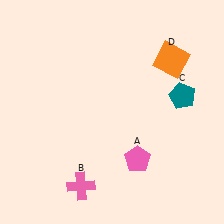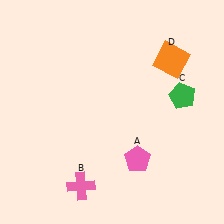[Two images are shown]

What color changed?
The pentagon (C) changed from teal in Image 1 to green in Image 2.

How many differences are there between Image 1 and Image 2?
There is 1 difference between the two images.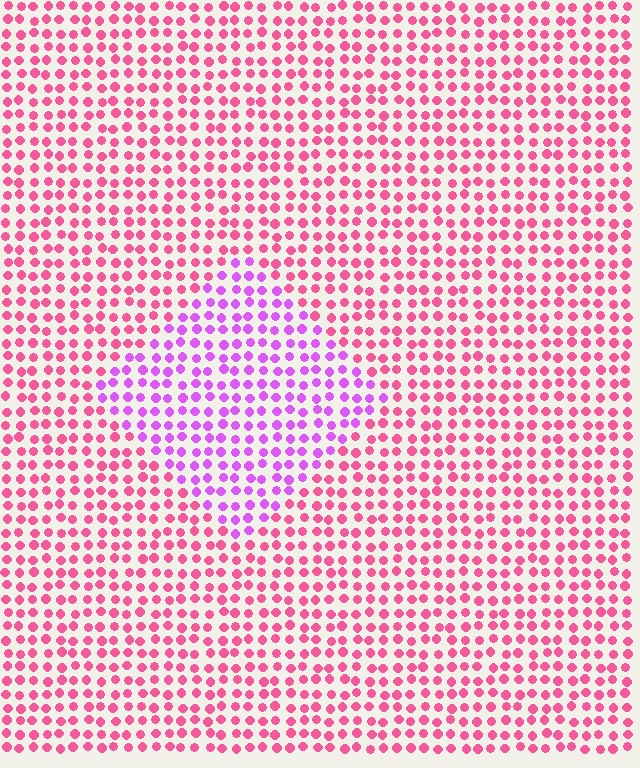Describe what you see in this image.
The image is filled with small pink elements in a uniform arrangement. A diamond-shaped region is visible where the elements are tinted to a slightly different hue, forming a subtle color boundary.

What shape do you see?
I see a diamond.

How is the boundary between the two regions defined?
The boundary is defined purely by a slight shift in hue (about 44 degrees). Spacing, size, and orientation are identical on both sides.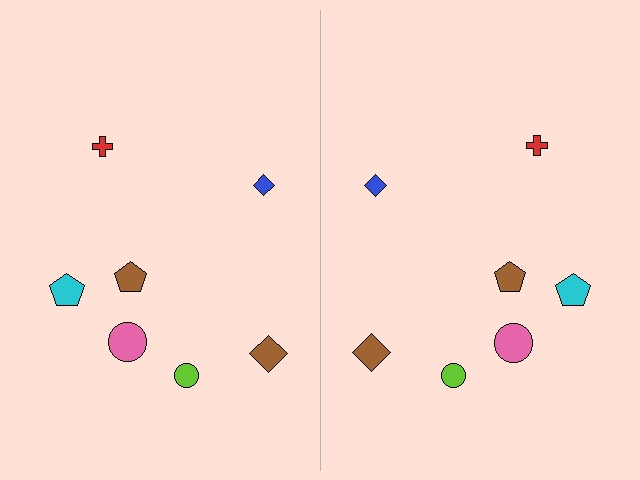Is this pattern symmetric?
Yes, this pattern has bilateral (reflection) symmetry.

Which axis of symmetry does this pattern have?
The pattern has a vertical axis of symmetry running through the center of the image.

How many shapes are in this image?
There are 14 shapes in this image.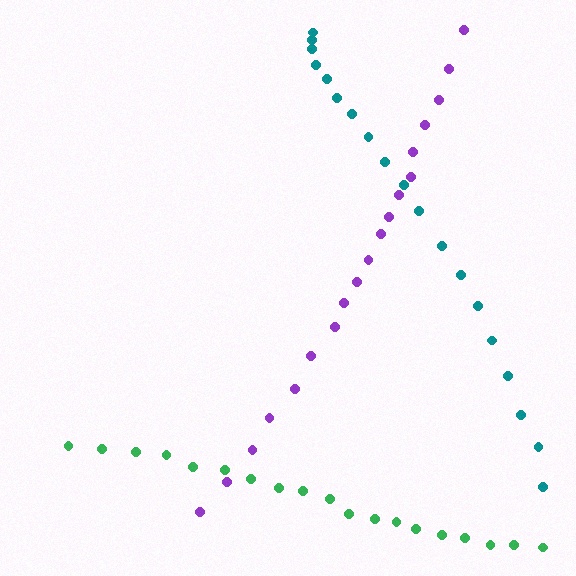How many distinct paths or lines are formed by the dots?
There are 3 distinct paths.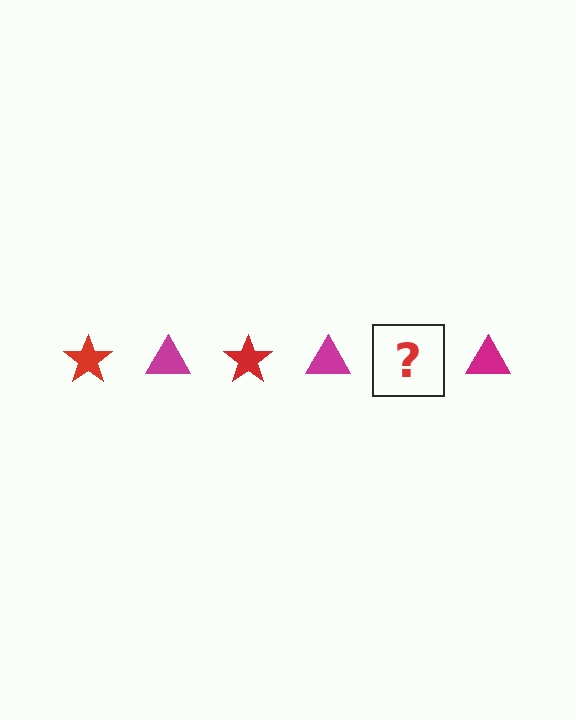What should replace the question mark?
The question mark should be replaced with a red star.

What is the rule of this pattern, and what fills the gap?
The rule is that the pattern alternates between red star and magenta triangle. The gap should be filled with a red star.